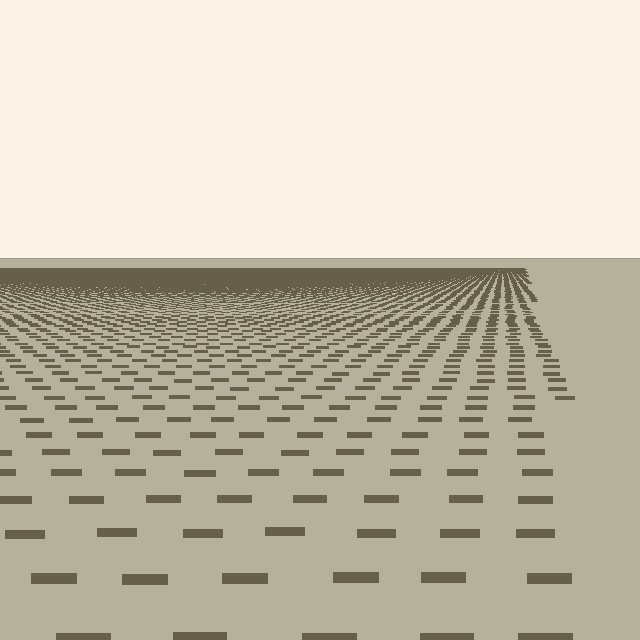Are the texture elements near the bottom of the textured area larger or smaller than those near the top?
Larger. Near the bottom, elements are closer to the viewer and appear at a bigger on-screen size.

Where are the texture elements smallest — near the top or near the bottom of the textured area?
Near the top.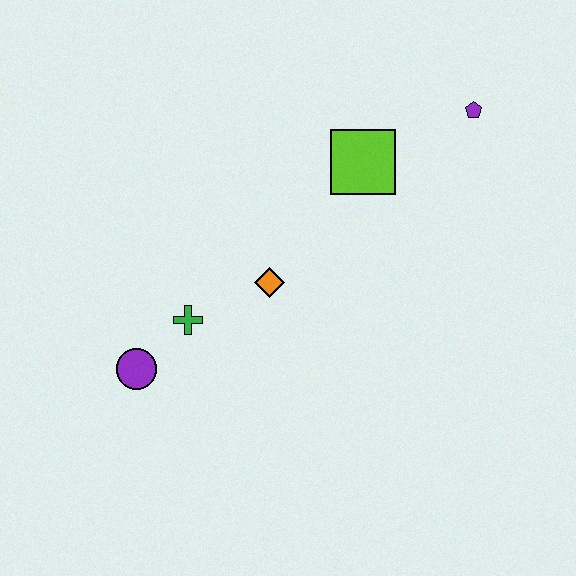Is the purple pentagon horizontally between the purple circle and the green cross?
No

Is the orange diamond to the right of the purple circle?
Yes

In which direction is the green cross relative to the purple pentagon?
The green cross is to the left of the purple pentagon.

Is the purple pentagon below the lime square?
No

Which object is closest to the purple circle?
The green cross is closest to the purple circle.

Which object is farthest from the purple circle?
The purple pentagon is farthest from the purple circle.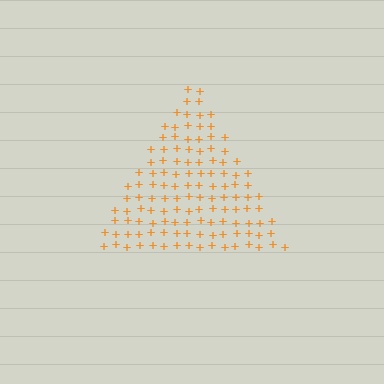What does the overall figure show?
The overall figure shows a triangle.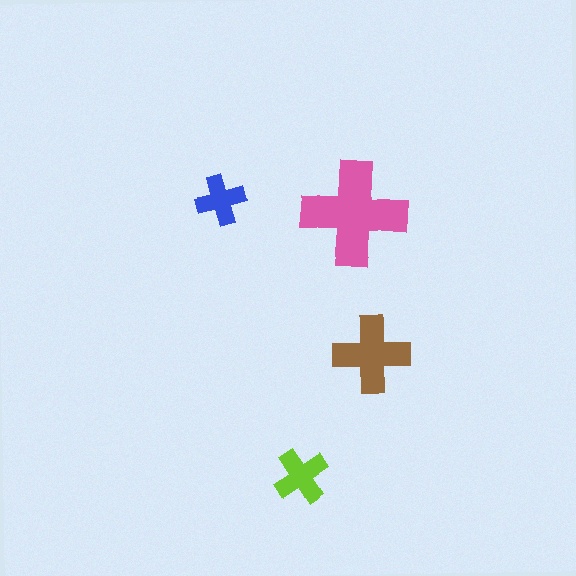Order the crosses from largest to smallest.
the pink one, the brown one, the lime one, the blue one.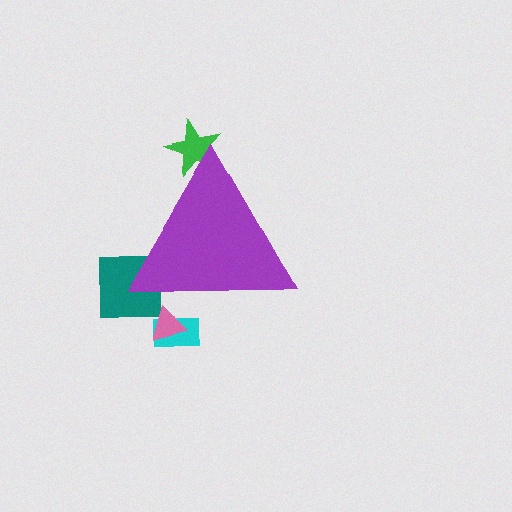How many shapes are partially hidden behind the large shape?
4 shapes are partially hidden.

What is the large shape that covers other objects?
A purple triangle.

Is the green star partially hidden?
Yes, the green star is partially hidden behind the purple triangle.